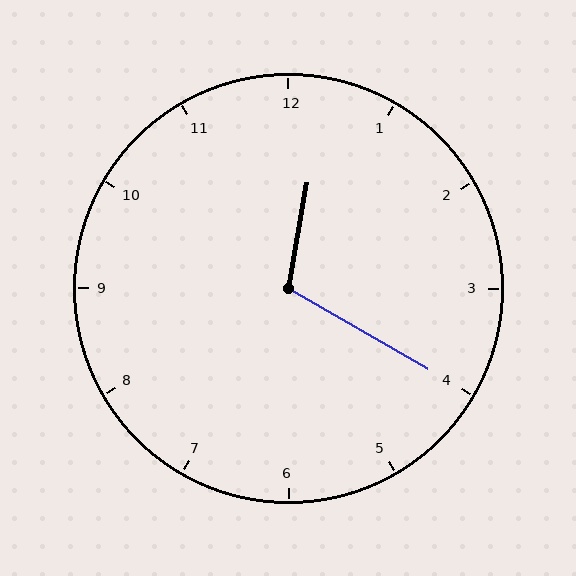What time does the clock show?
12:20.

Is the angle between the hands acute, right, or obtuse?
It is obtuse.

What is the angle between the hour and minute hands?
Approximately 110 degrees.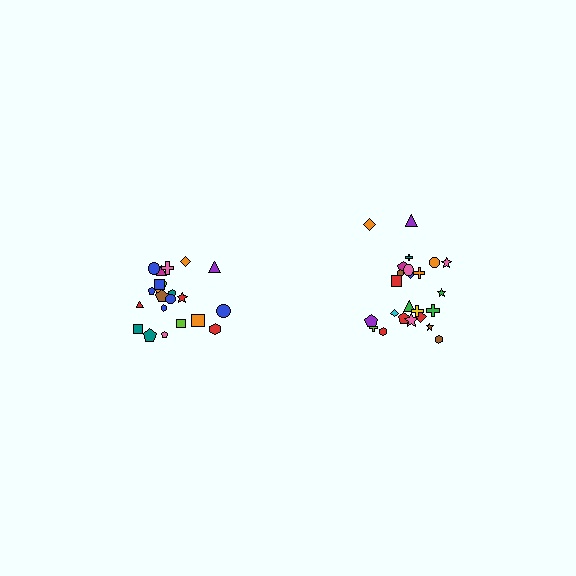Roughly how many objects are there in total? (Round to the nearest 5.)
Roughly 45 objects in total.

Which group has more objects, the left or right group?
The right group.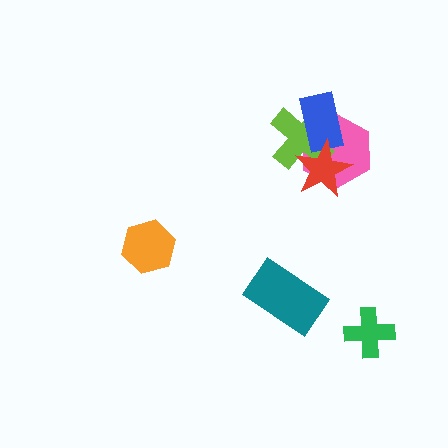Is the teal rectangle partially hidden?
No, no other shape covers it.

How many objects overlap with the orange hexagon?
0 objects overlap with the orange hexagon.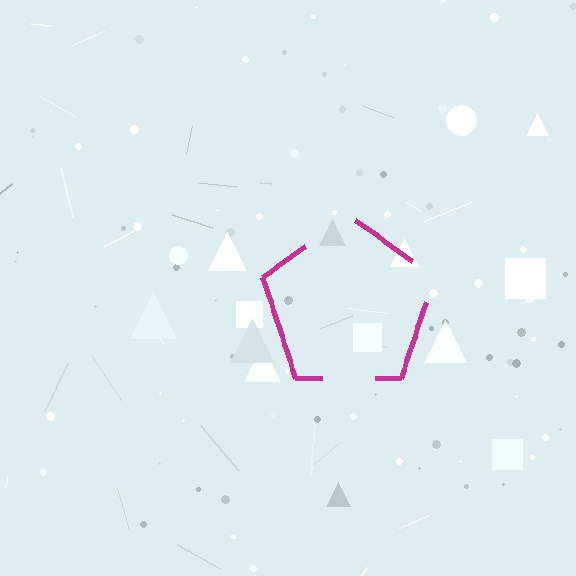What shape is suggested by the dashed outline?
The dashed outline suggests a pentagon.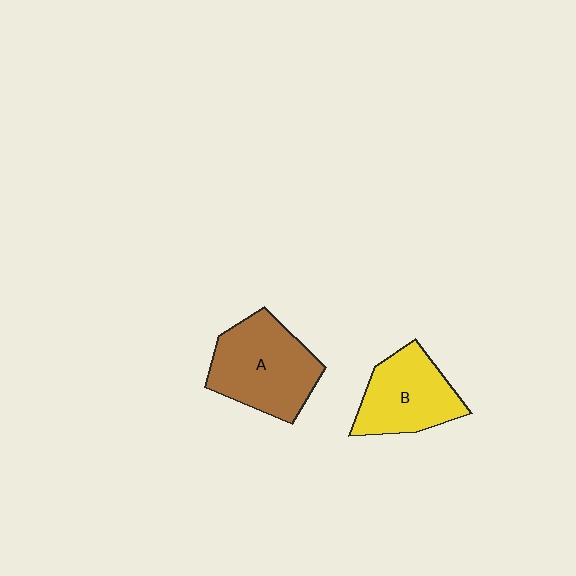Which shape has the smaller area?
Shape B (yellow).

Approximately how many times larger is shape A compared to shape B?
Approximately 1.2 times.